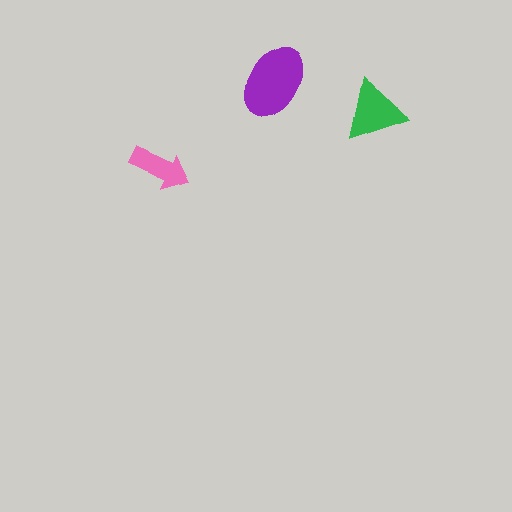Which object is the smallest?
The pink arrow.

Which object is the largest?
The purple ellipse.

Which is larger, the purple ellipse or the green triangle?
The purple ellipse.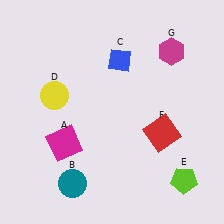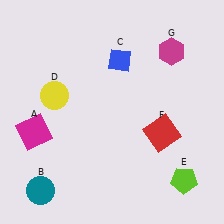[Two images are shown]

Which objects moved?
The objects that moved are: the magenta square (A), the teal circle (B).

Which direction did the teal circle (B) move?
The teal circle (B) moved left.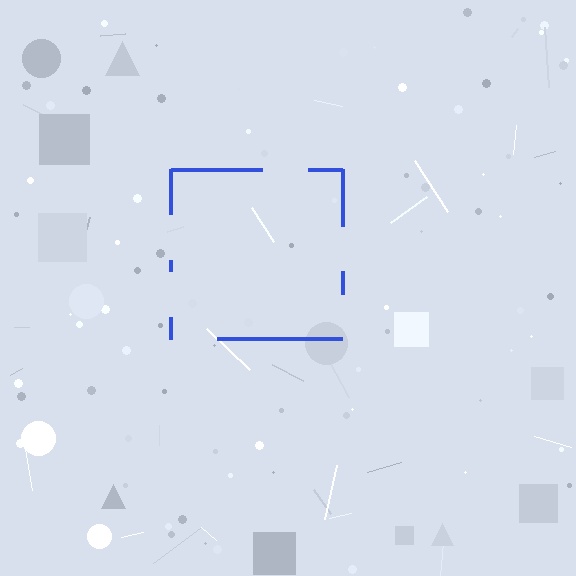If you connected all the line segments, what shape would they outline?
They would outline a square.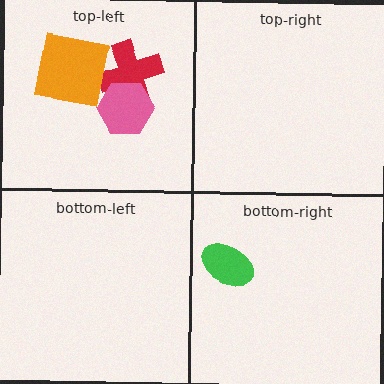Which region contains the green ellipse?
The bottom-right region.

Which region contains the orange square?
The top-left region.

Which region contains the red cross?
The top-left region.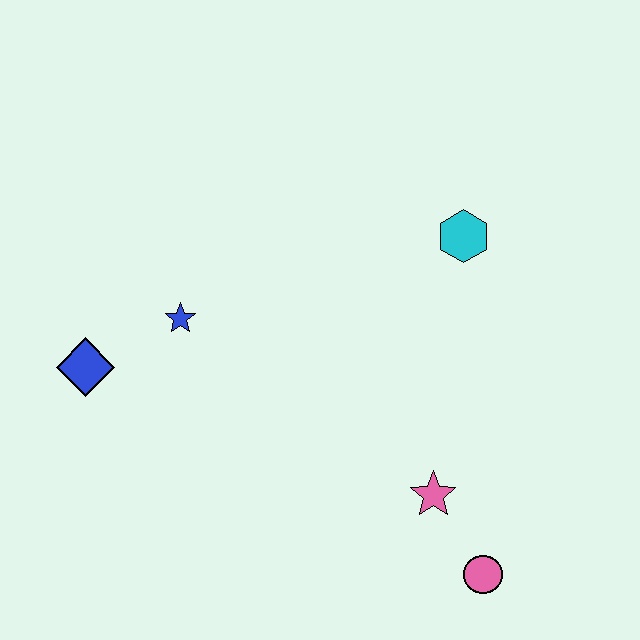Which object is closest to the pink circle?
The pink star is closest to the pink circle.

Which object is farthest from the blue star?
The pink circle is farthest from the blue star.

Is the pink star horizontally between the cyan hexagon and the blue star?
Yes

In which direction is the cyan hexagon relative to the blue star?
The cyan hexagon is to the right of the blue star.